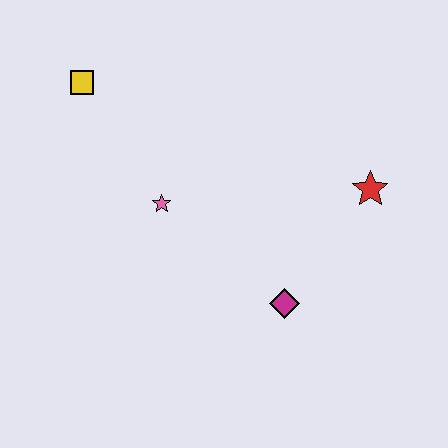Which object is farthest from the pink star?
The red star is farthest from the pink star.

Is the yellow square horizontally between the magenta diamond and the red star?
No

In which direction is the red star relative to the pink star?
The red star is to the right of the pink star.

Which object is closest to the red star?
The magenta diamond is closest to the red star.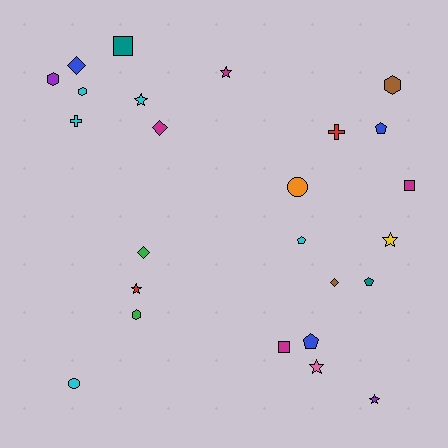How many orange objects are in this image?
There is 1 orange object.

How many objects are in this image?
There are 25 objects.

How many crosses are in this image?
There are 2 crosses.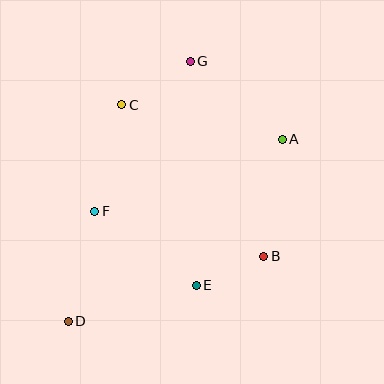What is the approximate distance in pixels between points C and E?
The distance between C and E is approximately 195 pixels.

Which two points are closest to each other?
Points B and E are closest to each other.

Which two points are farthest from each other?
Points D and G are farthest from each other.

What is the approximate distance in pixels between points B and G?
The distance between B and G is approximately 209 pixels.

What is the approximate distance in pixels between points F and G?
The distance between F and G is approximately 178 pixels.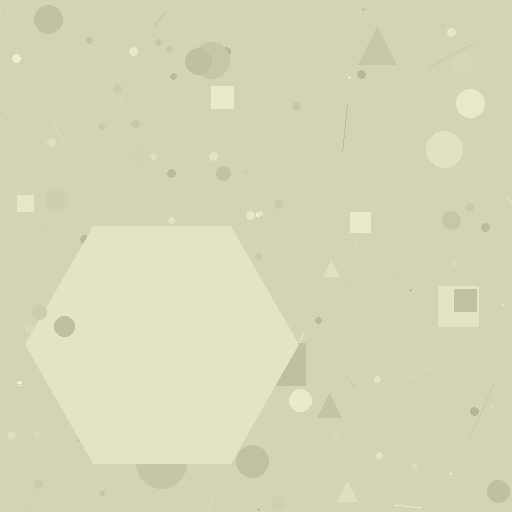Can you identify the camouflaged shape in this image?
The camouflaged shape is a hexagon.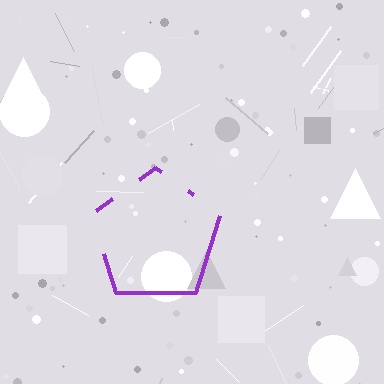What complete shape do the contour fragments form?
The contour fragments form a pentagon.